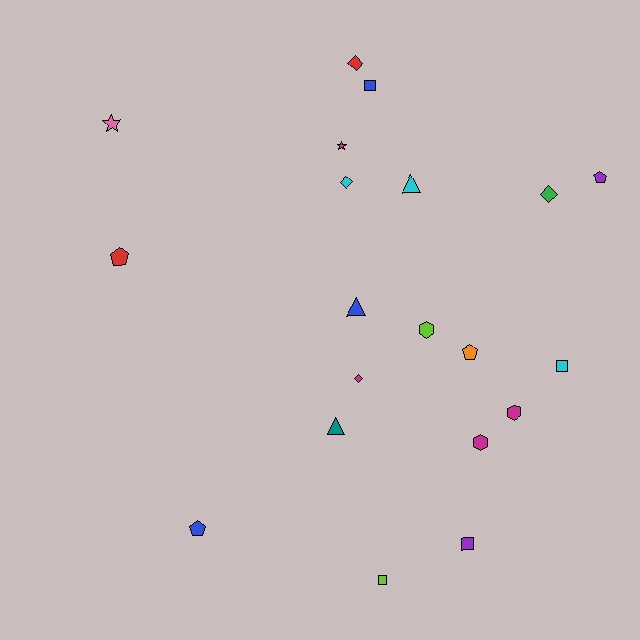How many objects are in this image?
There are 20 objects.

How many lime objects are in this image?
There are 2 lime objects.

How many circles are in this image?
There are no circles.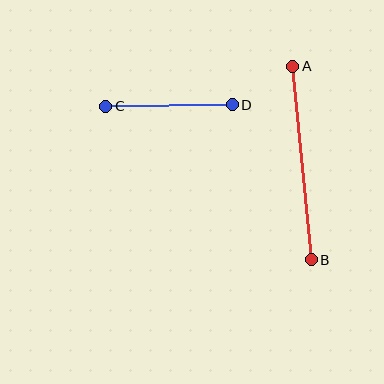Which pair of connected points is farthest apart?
Points A and B are farthest apart.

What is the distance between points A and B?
The distance is approximately 195 pixels.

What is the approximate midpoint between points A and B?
The midpoint is at approximately (302, 163) pixels.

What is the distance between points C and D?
The distance is approximately 127 pixels.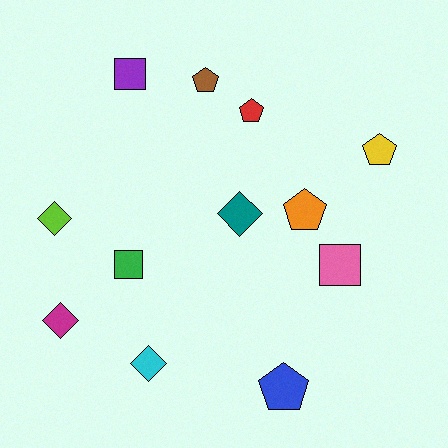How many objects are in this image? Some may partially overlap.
There are 12 objects.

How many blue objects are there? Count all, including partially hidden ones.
There is 1 blue object.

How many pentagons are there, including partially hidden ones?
There are 5 pentagons.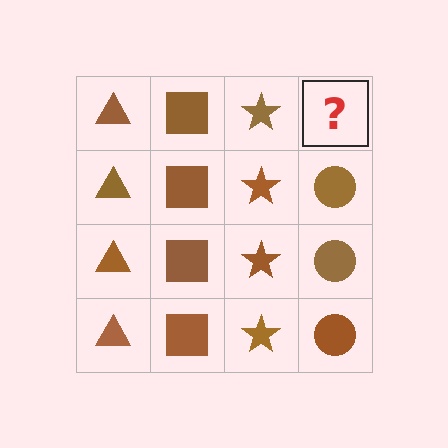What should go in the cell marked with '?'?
The missing cell should contain a brown circle.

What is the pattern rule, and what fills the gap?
The rule is that each column has a consistent shape. The gap should be filled with a brown circle.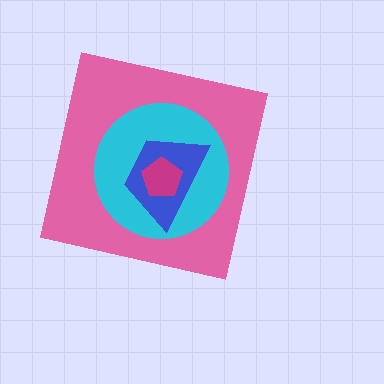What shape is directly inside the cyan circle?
The blue trapezoid.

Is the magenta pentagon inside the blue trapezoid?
Yes.